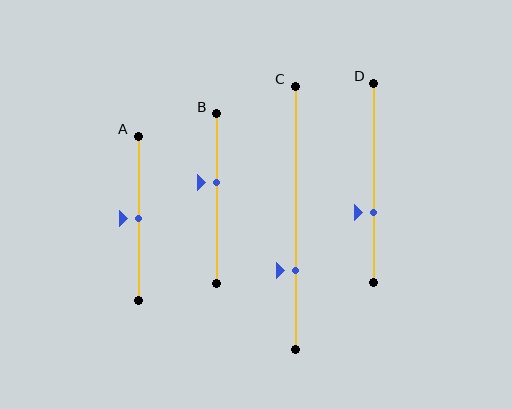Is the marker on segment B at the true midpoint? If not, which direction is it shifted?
No, the marker on segment B is shifted upward by about 10% of the segment length.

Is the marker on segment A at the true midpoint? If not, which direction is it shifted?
Yes, the marker on segment A is at the true midpoint.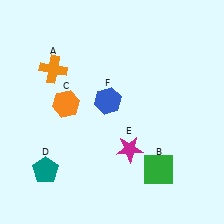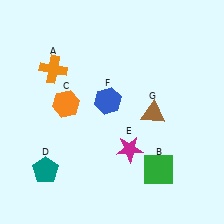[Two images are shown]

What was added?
A brown triangle (G) was added in Image 2.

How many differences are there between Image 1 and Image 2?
There is 1 difference between the two images.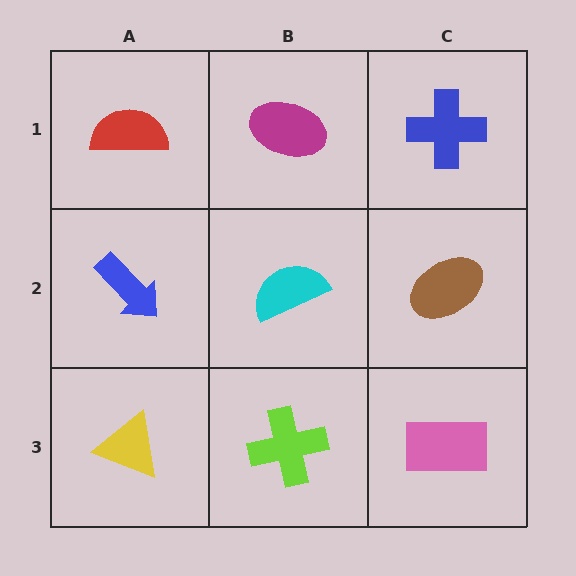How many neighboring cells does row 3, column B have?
3.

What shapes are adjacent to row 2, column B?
A magenta ellipse (row 1, column B), a lime cross (row 3, column B), a blue arrow (row 2, column A), a brown ellipse (row 2, column C).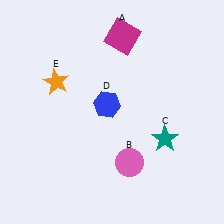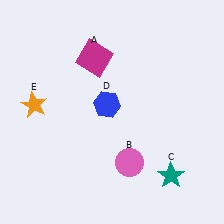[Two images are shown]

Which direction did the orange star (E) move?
The orange star (E) moved down.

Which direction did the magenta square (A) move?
The magenta square (A) moved left.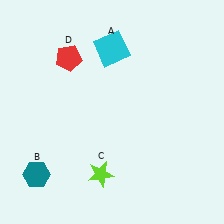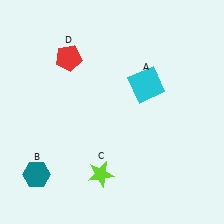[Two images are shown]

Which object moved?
The cyan square (A) moved down.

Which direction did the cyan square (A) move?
The cyan square (A) moved down.